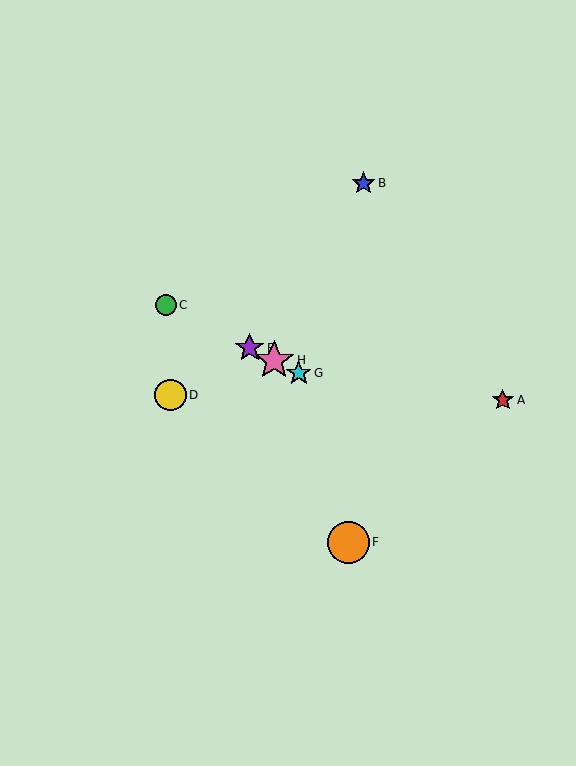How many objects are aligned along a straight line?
4 objects (C, E, G, H) are aligned along a straight line.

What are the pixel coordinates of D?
Object D is at (171, 395).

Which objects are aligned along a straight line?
Objects C, E, G, H are aligned along a straight line.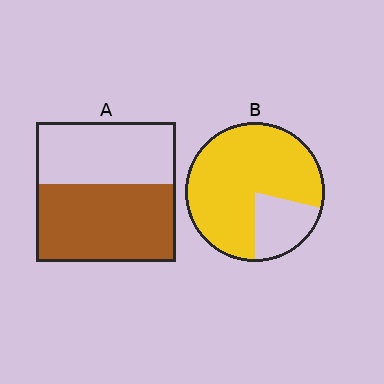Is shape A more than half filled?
Yes.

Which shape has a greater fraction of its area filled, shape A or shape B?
Shape B.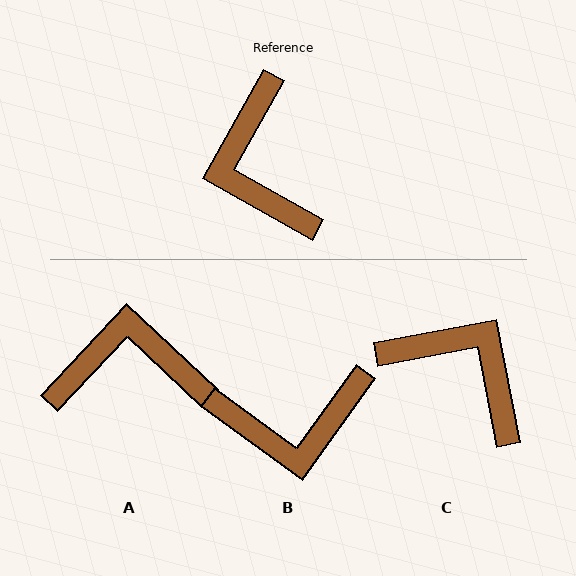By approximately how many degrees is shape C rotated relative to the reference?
Approximately 140 degrees clockwise.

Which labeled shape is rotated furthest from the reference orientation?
C, about 140 degrees away.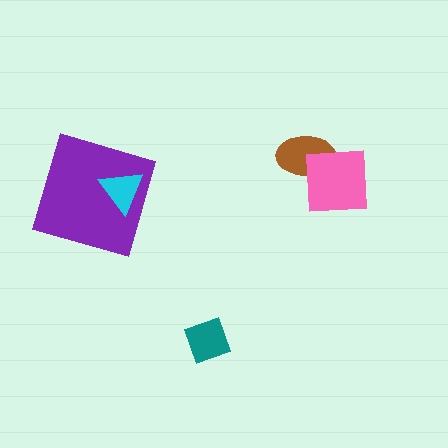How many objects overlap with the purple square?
1 object overlaps with the purple square.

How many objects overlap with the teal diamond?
0 objects overlap with the teal diamond.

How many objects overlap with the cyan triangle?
1 object overlaps with the cyan triangle.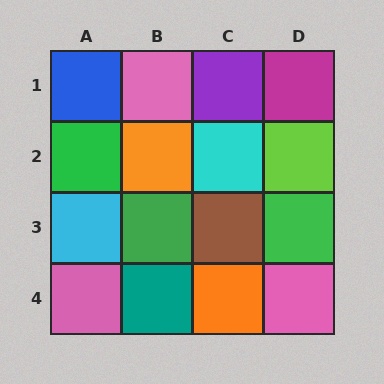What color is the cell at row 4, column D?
Pink.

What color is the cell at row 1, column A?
Blue.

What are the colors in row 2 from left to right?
Green, orange, cyan, lime.